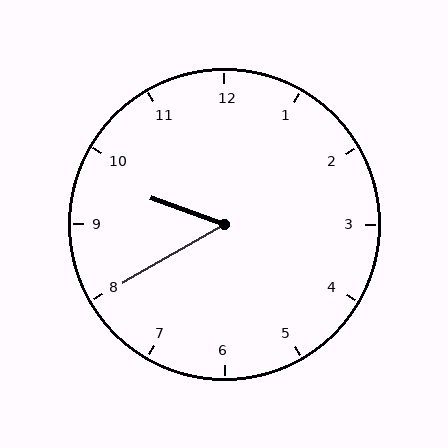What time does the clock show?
9:40.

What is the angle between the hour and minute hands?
Approximately 50 degrees.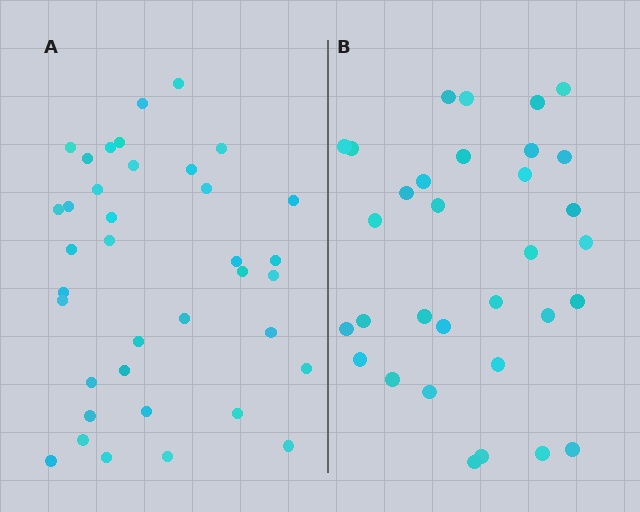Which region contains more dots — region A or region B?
Region A (the left region) has more dots.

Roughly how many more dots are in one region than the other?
Region A has about 5 more dots than region B.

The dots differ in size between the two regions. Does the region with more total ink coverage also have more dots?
No. Region B has more total ink coverage because its dots are larger, but region A actually contains more individual dots. Total area can be misleading — the number of items is what matters here.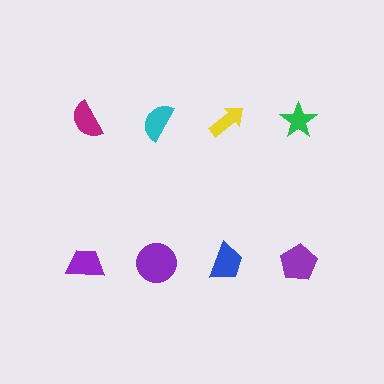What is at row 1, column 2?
A cyan semicircle.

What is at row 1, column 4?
A green star.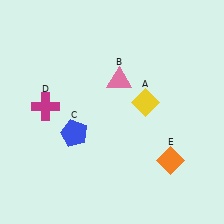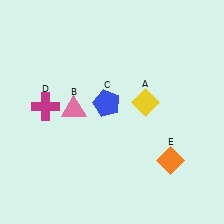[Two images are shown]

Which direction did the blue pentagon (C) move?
The blue pentagon (C) moved right.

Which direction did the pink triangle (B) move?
The pink triangle (B) moved left.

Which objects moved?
The objects that moved are: the pink triangle (B), the blue pentagon (C).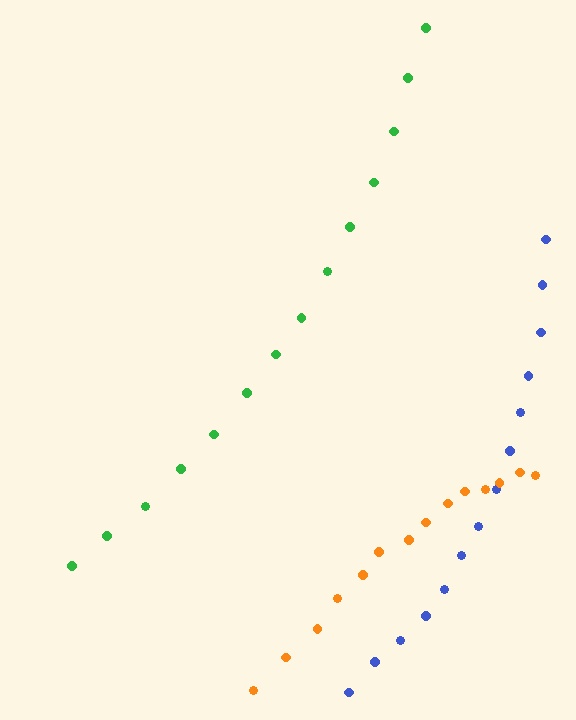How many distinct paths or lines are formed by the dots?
There are 3 distinct paths.